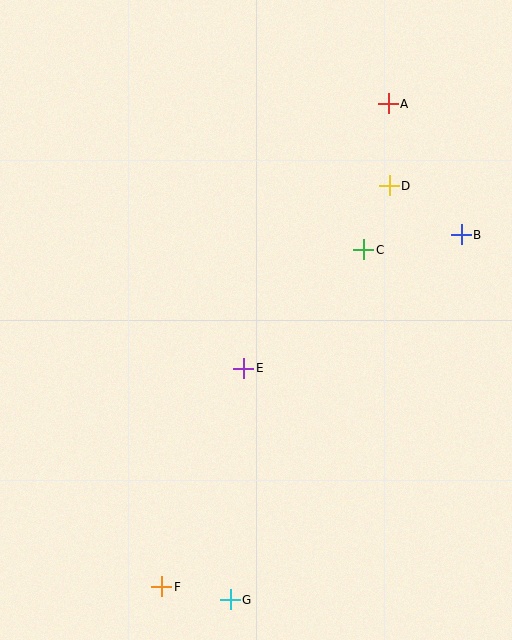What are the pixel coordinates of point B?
Point B is at (461, 235).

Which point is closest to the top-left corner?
Point A is closest to the top-left corner.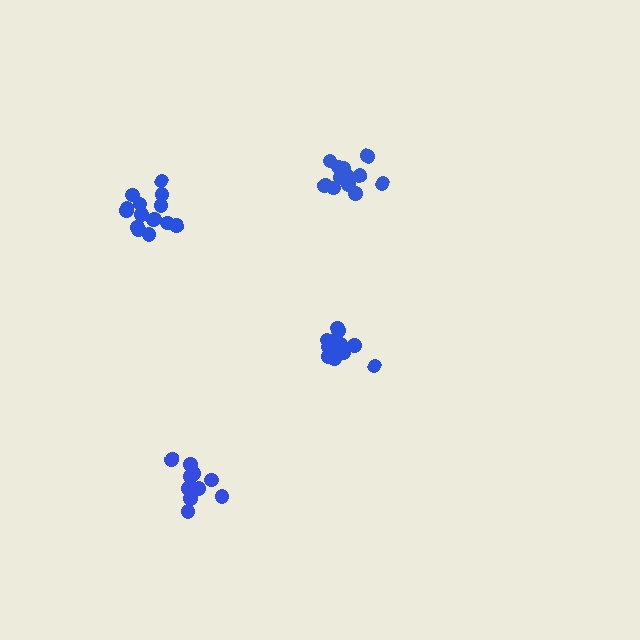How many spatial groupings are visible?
There are 4 spatial groupings.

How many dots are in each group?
Group 1: 15 dots, Group 2: 14 dots, Group 3: 13 dots, Group 4: 10 dots (52 total).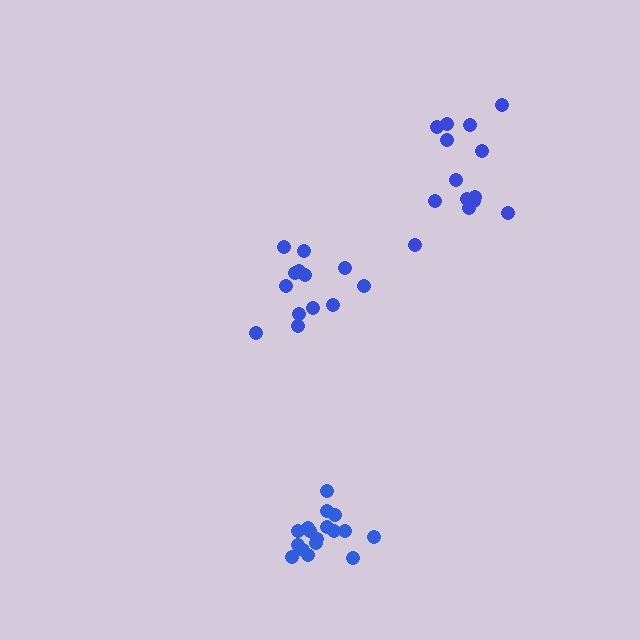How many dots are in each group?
Group 1: 17 dots, Group 2: 13 dots, Group 3: 14 dots (44 total).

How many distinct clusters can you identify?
There are 3 distinct clusters.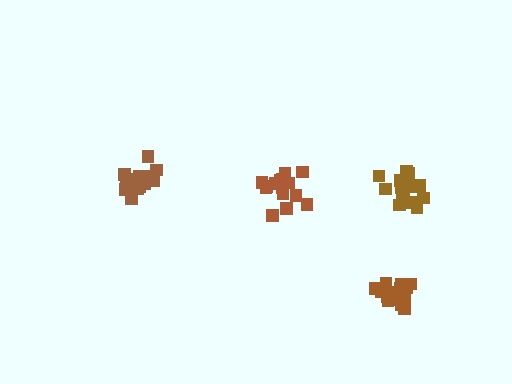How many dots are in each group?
Group 1: 18 dots, Group 2: 16 dots, Group 3: 16 dots, Group 4: 17 dots (67 total).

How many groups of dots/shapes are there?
There are 4 groups.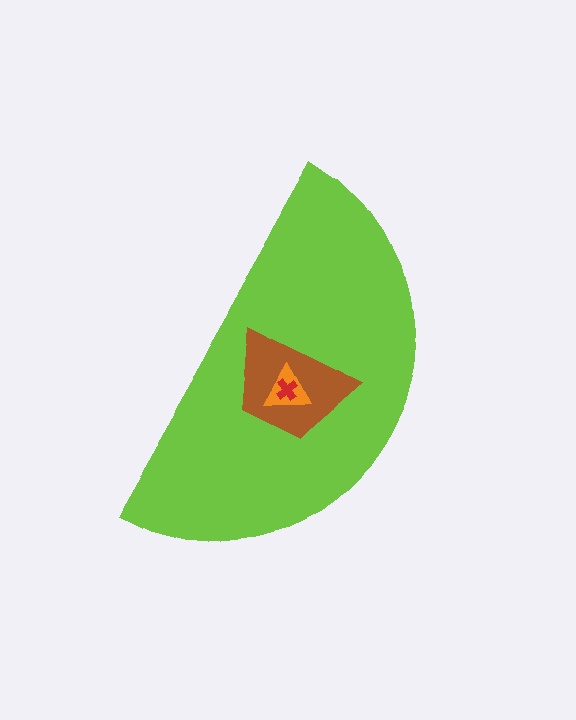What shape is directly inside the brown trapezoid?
The orange triangle.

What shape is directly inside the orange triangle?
The red cross.